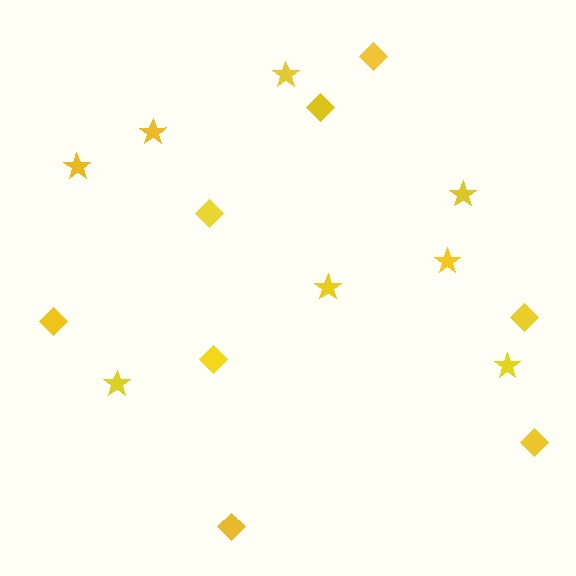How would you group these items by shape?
There are 2 groups: one group of stars (8) and one group of diamonds (8).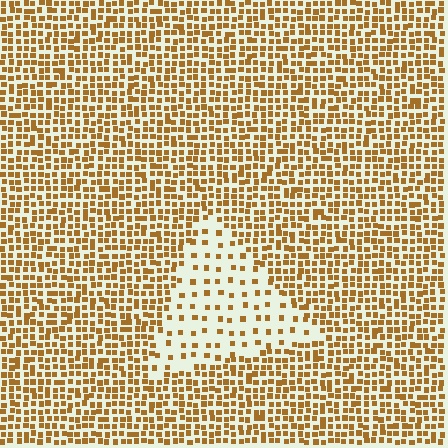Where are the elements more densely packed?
The elements are more densely packed outside the triangle boundary.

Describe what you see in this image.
The image contains small brown elements arranged at two different densities. A triangle-shaped region is visible where the elements are less densely packed than the surrounding area.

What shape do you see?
I see a triangle.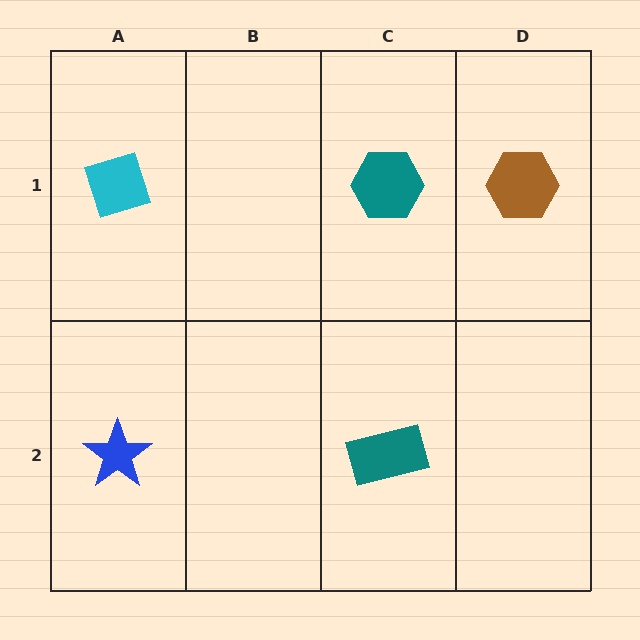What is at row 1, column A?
A cyan diamond.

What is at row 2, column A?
A blue star.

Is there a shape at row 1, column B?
No, that cell is empty.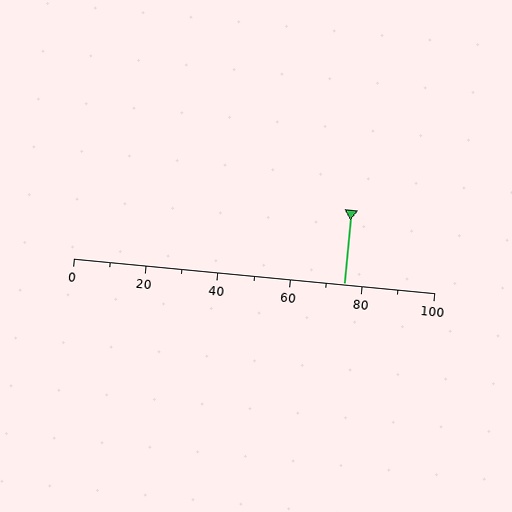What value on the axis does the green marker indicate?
The marker indicates approximately 75.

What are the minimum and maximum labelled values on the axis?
The axis runs from 0 to 100.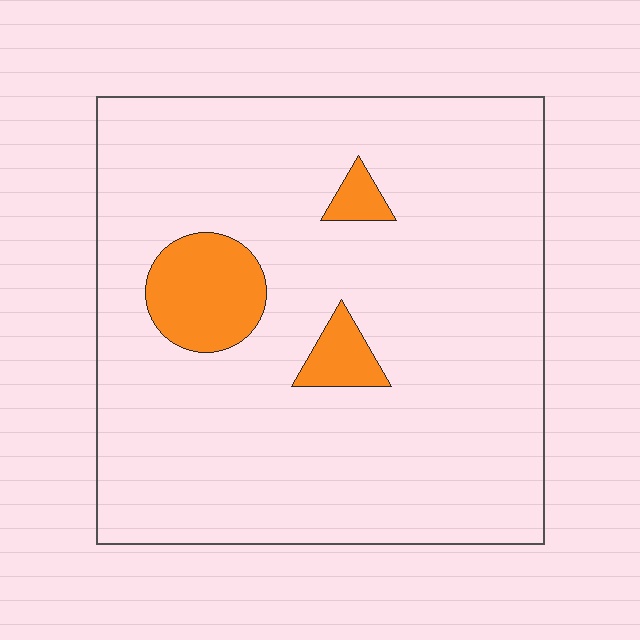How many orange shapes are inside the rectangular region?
3.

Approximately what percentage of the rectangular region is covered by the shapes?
Approximately 10%.